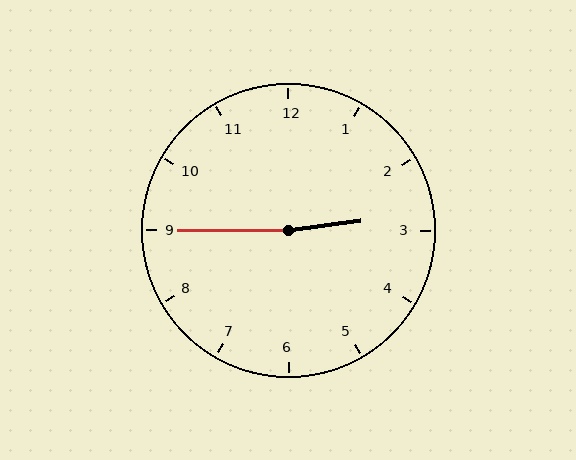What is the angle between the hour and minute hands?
Approximately 172 degrees.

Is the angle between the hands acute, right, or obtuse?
It is obtuse.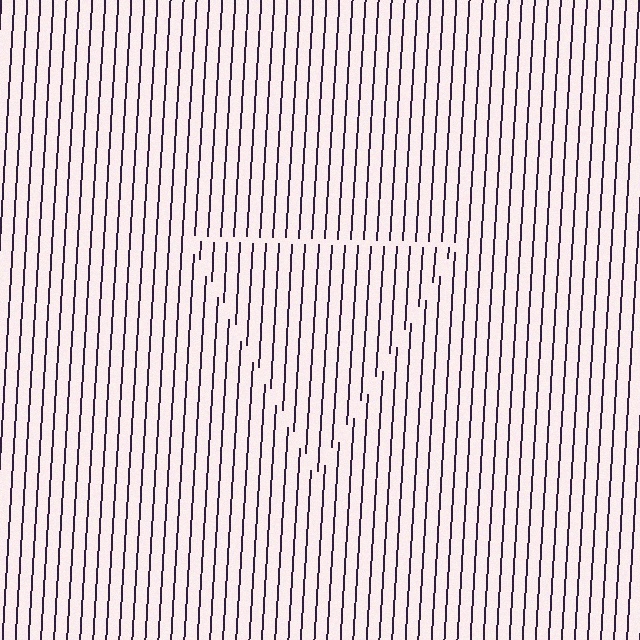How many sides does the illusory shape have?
3 sides — the line-ends trace a triangle.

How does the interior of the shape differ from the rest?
The interior of the shape contains the same grating, shifted by half a period — the contour is defined by the phase discontinuity where line-ends from the inner and outer gratings abut.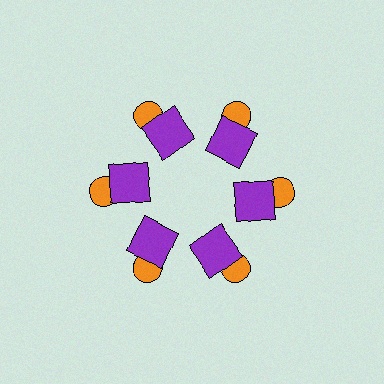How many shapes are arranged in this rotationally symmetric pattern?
There are 12 shapes, arranged in 6 groups of 2.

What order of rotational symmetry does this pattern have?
This pattern has 6-fold rotational symmetry.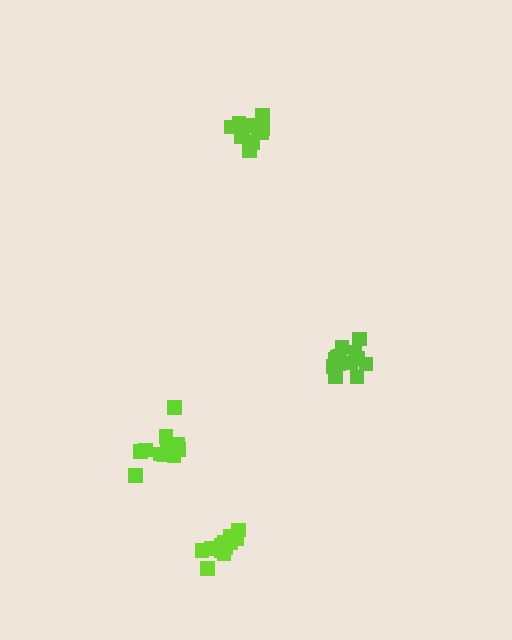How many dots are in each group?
Group 1: 14 dots, Group 2: 12 dots, Group 3: 14 dots, Group 4: 13 dots (53 total).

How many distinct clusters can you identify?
There are 4 distinct clusters.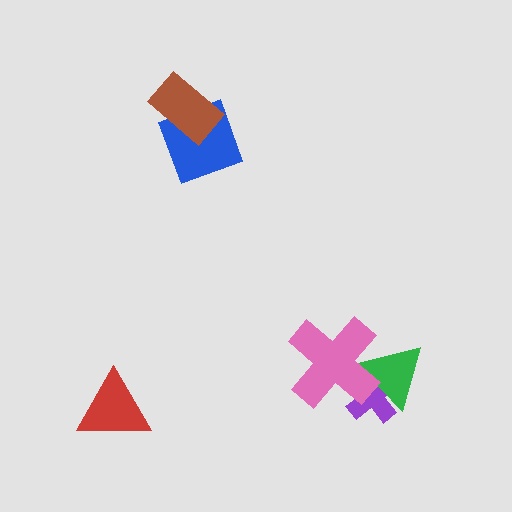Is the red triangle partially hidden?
No, no other shape covers it.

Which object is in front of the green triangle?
The pink cross is in front of the green triangle.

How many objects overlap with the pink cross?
2 objects overlap with the pink cross.